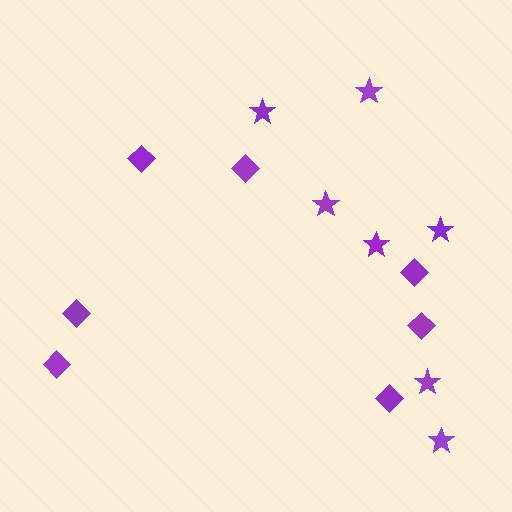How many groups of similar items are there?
There are 2 groups: one group of diamonds (7) and one group of stars (7).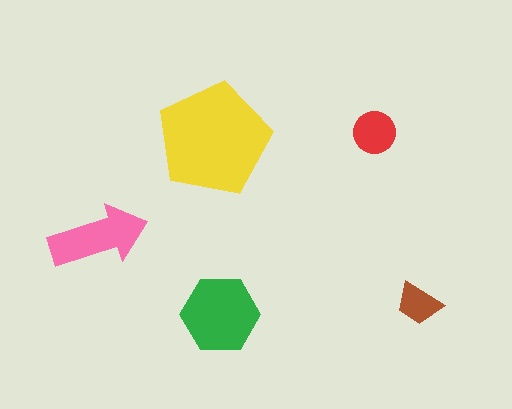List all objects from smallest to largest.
The brown trapezoid, the red circle, the pink arrow, the green hexagon, the yellow pentagon.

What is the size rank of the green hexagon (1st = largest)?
2nd.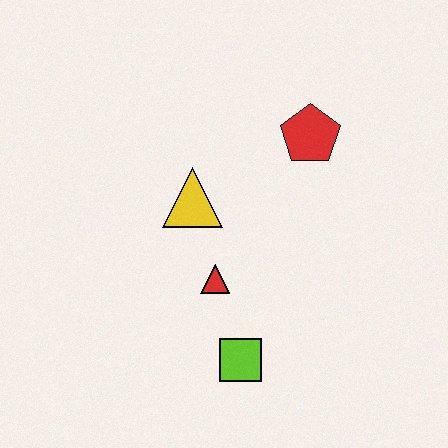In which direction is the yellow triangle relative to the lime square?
The yellow triangle is above the lime square.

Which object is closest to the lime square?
The red triangle is closest to the lime square.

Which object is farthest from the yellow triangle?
The lime square is farthest from the yellow triangle.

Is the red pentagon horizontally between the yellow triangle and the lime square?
No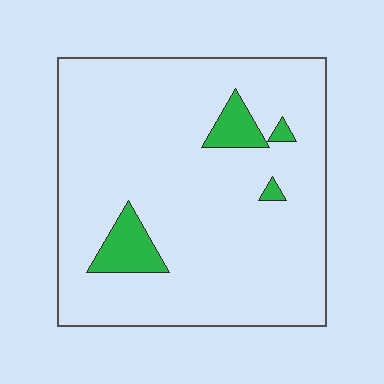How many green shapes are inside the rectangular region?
4.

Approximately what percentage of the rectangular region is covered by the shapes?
Approximately 10%.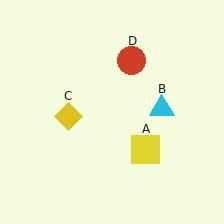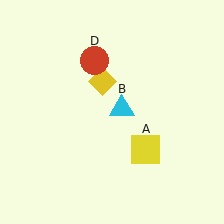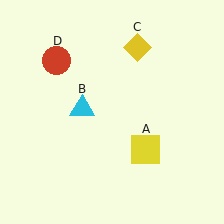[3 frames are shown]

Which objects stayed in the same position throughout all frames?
Yellow square (object A) remained stationary.